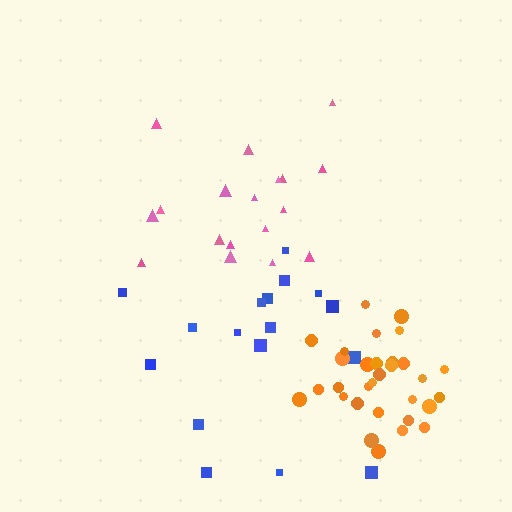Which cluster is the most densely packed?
Orange.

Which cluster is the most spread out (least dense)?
Blue.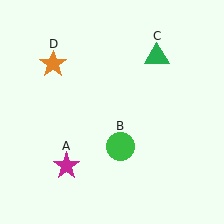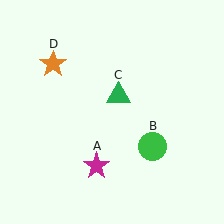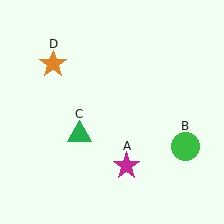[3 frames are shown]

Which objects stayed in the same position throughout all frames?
Orange star (object D) remained stationary.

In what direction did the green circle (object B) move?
The green circle (object B) moved right.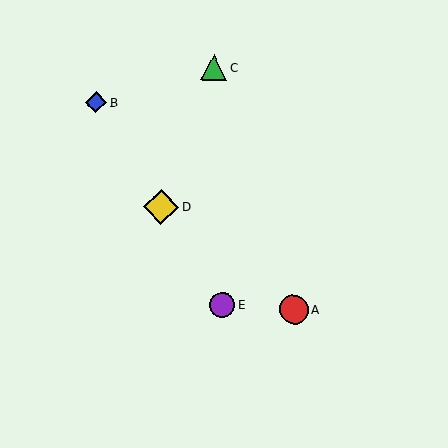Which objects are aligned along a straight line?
Objects B, D, E are aligned along a straight line.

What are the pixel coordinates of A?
Object A is at (294, 310).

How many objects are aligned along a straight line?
3 objects (B, D, E) are aligned along a straight line.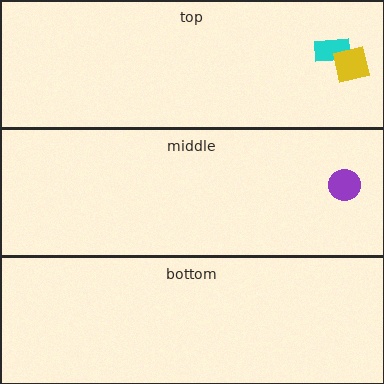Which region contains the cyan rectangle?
The top region.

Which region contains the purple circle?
The middle region.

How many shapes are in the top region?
2.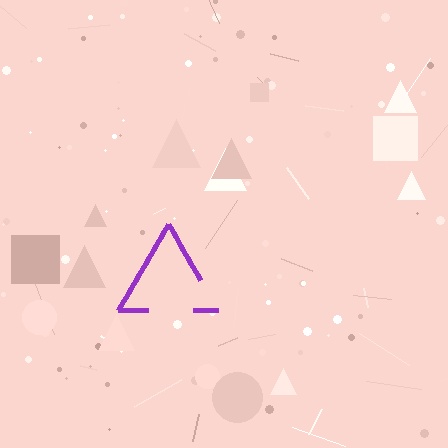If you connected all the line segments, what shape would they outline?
They would outline a triangle.